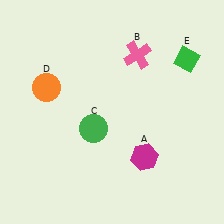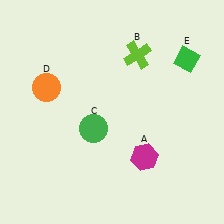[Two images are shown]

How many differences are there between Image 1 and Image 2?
There is 1 difference between the two images.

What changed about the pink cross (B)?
In Image 1, B is pink. In Image 2, it changed to lime.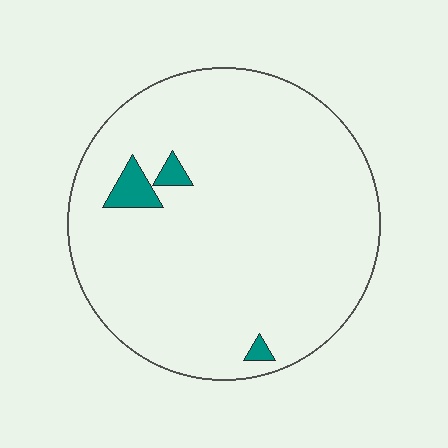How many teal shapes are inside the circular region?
3.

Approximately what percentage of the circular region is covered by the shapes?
Approximately 5%.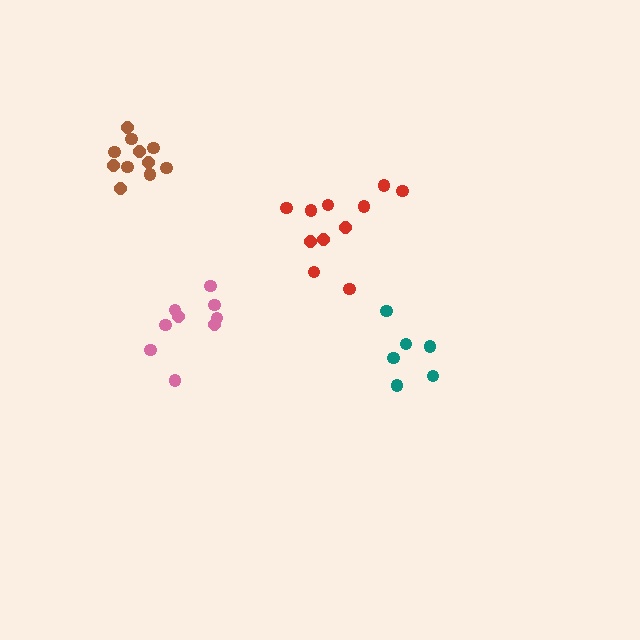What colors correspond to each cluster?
The clusters are colored: pink, teal, red, brown.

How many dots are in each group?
Group 1: 9 dots, Group 2: 6 dots, Group 3: 11 dots, Group 4: 11 dots (37 total).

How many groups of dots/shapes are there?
There are 4 groups.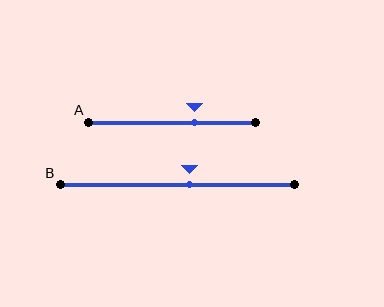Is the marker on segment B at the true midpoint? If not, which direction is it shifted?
No, the marker on segment B is shifted to the right by about 5% of the segment length.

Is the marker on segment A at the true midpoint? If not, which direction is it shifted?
No, the marker on segment A is shifted to the right by about 14% of the segment length.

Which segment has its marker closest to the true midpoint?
Segment B has its marker closest to the true midpoint.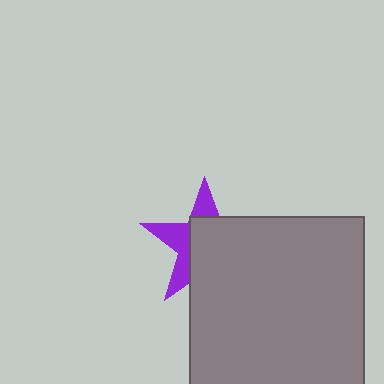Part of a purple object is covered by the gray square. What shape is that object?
It is a star.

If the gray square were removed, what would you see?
You would see the complete purple star.